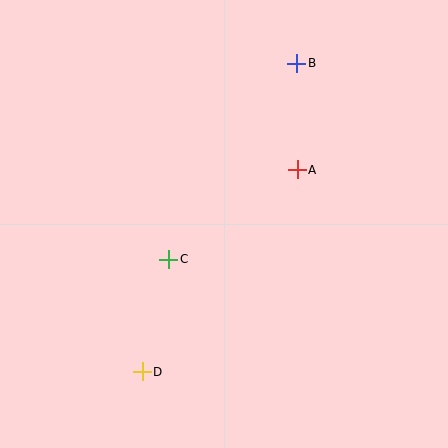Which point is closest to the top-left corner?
Point B is closest to the top-left corner.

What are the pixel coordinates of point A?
Point A is at (297, 170).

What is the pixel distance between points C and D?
The distance between C and D is 116 pixels.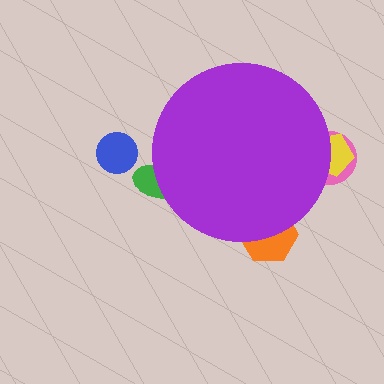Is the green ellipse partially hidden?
Yes, the green ellipse is partially hidden behind the purple circle.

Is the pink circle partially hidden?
Yes, the pink circle is partially hidden behind the purple circle.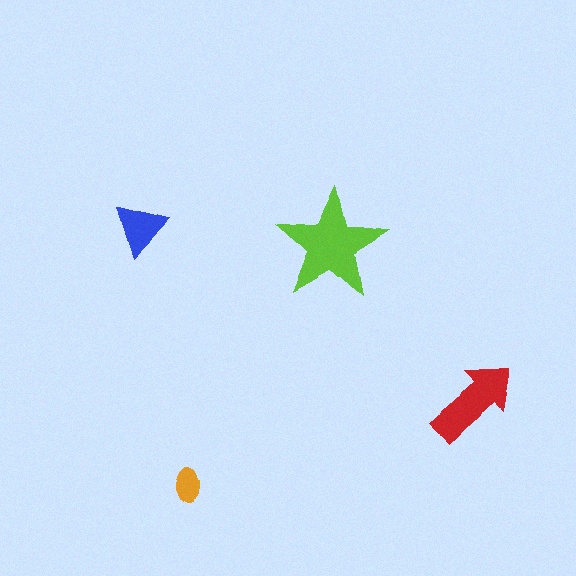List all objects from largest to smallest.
The lime star, the red arrow, the blue triangle, the orange ellipse.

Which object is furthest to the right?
The red arrow is rightmost.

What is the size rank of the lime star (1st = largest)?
1st.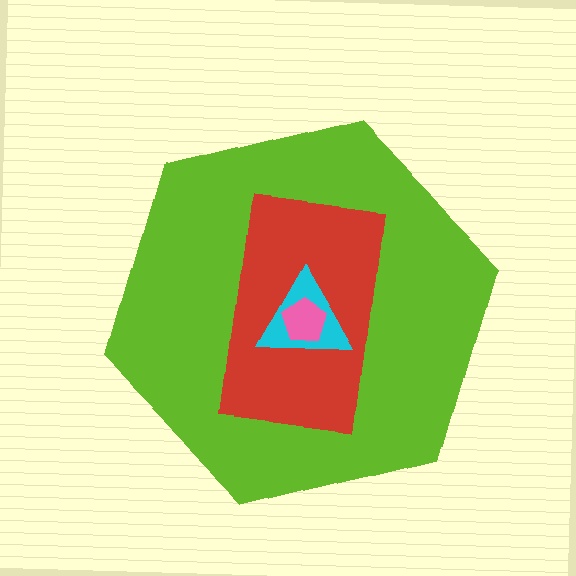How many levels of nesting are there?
4.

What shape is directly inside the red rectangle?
The cyan triangle.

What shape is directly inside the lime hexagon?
The red rectangle.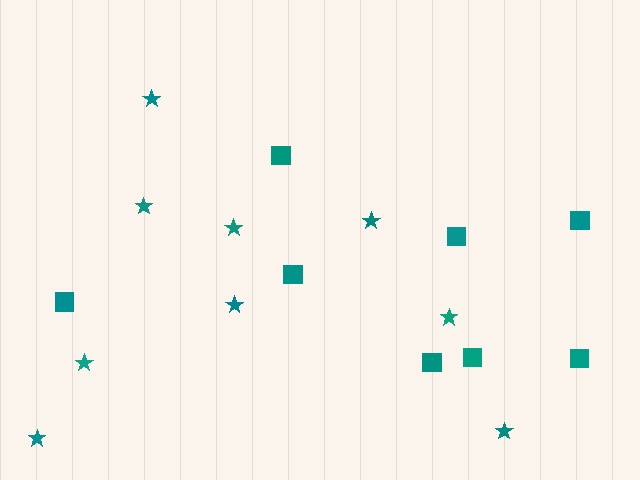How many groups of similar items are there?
There are 2 groups: one group of squares (8) and one group of stars (9).